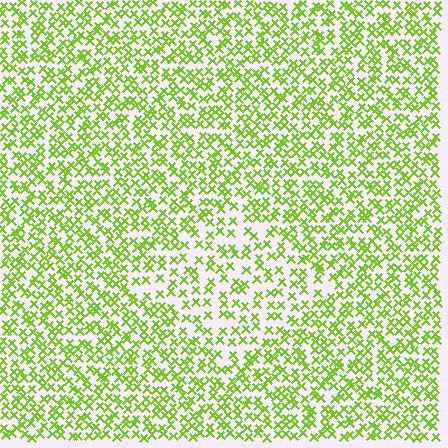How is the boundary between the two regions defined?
The boundary is defined by a change in element density (approximately 1.6x ratio). All elements are the same color, size, and shape.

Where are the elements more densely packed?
The elements are more densely packed outside the diamond boundary.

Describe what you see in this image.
The image contains small lime elements arranged at two different densities. A diamond-shaped region is visible where the elements are less densely packed than the surrounding area.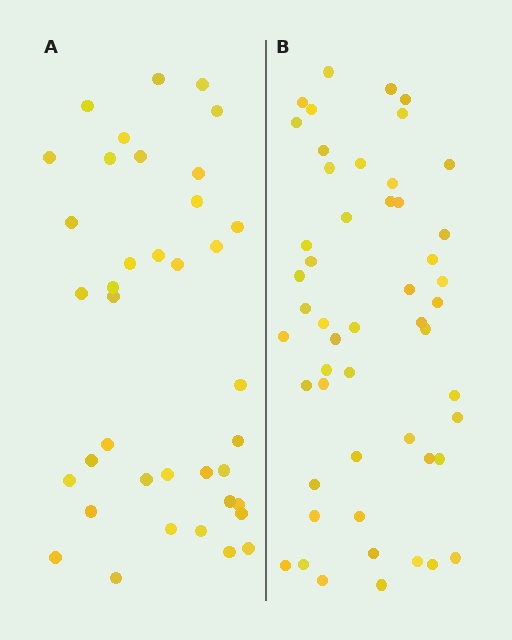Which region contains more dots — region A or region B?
Region B (the right region) has more dots.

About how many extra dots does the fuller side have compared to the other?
Region B has approximately 15 more dots than region A.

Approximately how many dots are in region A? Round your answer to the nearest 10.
About 40 dots. (The exact count is 38, which rounds to 40.)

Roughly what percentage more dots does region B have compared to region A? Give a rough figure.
About 35% more.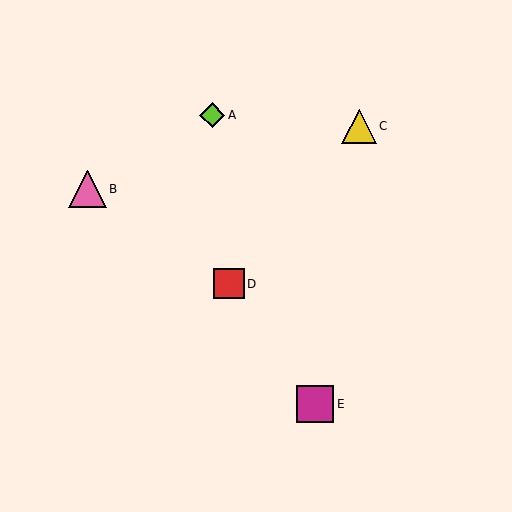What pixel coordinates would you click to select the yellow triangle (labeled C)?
Click at (359, 126) to select the yellow triangle C.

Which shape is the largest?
The magenta square (labeled E) is the largest.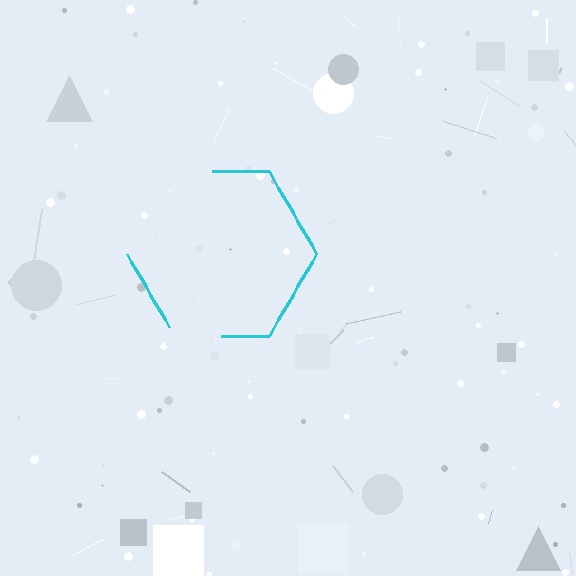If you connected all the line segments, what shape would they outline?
They would outline a hexagon.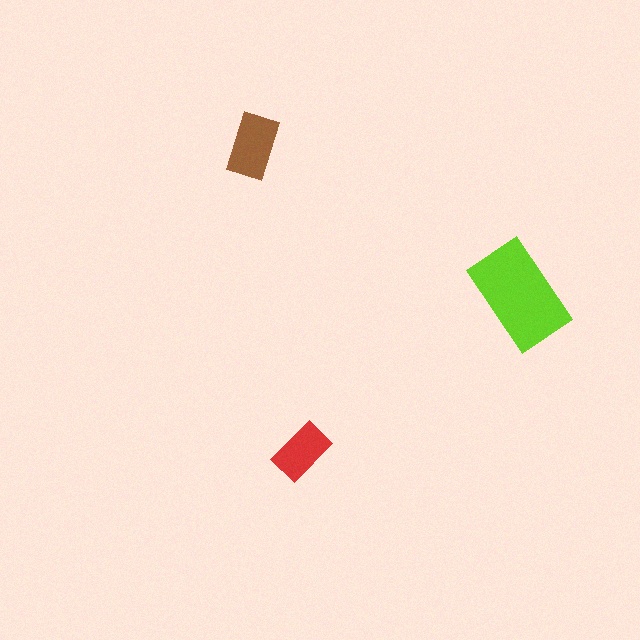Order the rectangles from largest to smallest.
the lime one, the brown one, the red one.